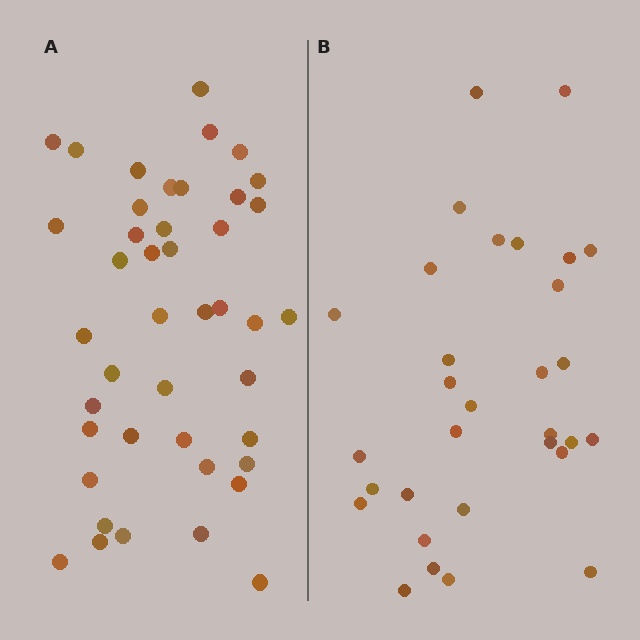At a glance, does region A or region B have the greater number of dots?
Region A (the left region) has more dots.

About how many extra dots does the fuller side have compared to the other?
Region A has roughly 12 or so more dots than region B.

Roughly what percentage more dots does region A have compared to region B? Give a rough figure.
About 40% more.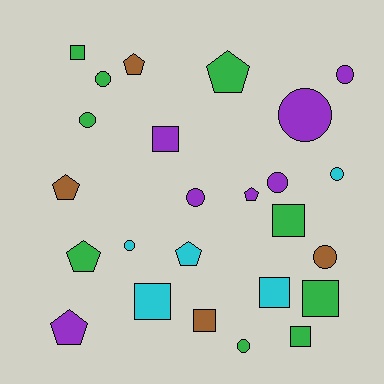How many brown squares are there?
There is 1 brown square.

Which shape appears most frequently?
Circle, with 10 objects.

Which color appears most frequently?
Green, with 9 objects.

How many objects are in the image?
There are 25 objects.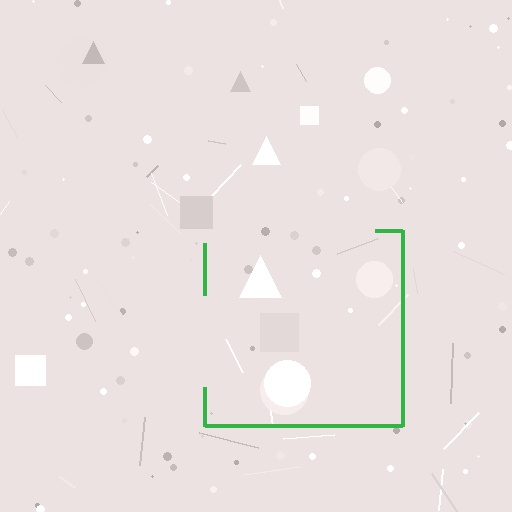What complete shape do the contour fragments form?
The contour fragments form a square.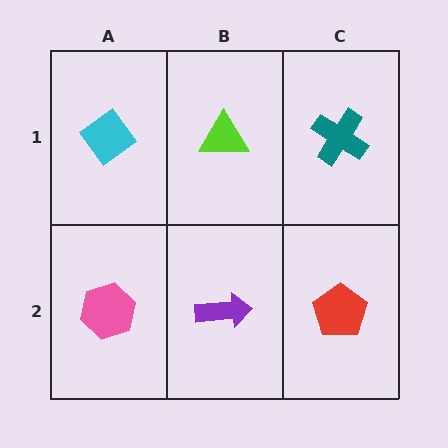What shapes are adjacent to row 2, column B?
A lime triangle (row 1, column B), a pink hexagon (row 2, column A), a red pentagon (row 2, column C).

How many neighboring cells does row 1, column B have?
3.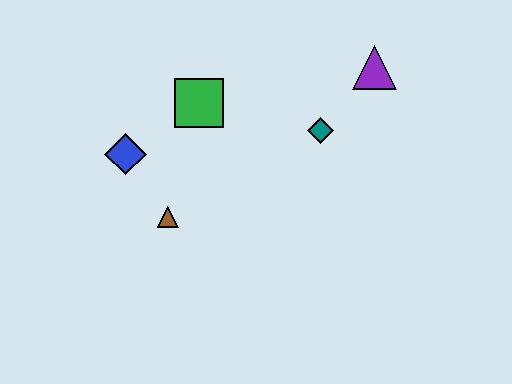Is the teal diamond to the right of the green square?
Yes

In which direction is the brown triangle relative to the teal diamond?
The brown triangle is to the left of the teal diamond.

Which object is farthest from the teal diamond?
The blue diamond is farthest from the teal diamond.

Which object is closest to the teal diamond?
The purple triangle is closest to the teal diamond.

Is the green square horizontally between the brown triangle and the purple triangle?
Yes